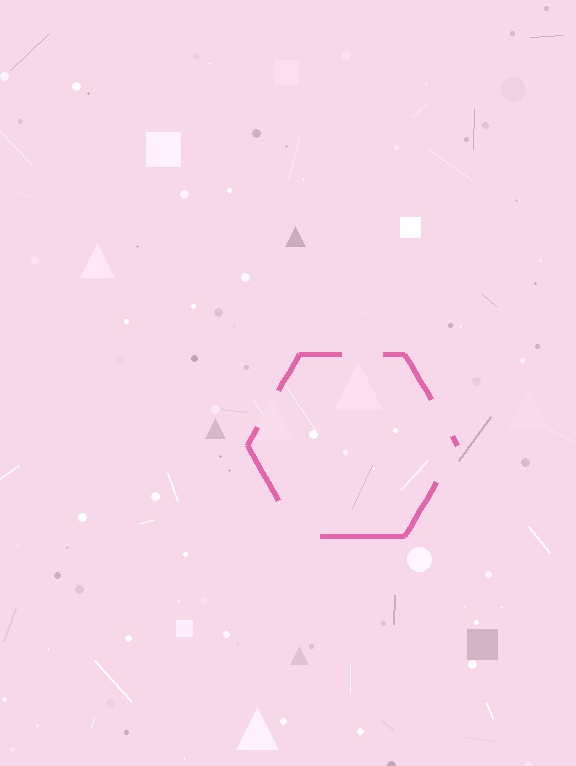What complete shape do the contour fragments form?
The contour fragments form a hexagon.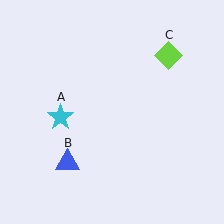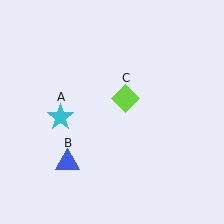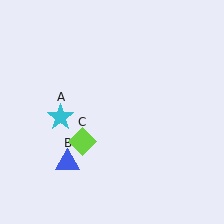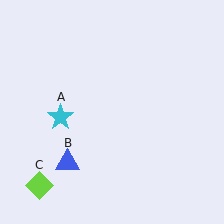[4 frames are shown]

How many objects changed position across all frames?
1 object changed position: lime diamond (object C).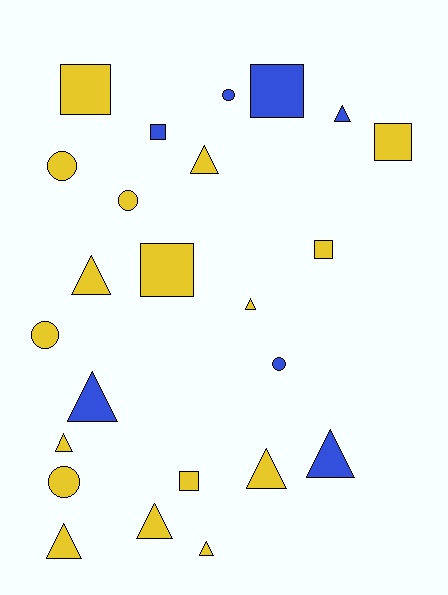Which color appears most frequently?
Yellow, with 17 objects.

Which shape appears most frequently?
Triangle, with 11 objects.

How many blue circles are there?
There are 2 blue circles.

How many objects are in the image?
There are 24 objects.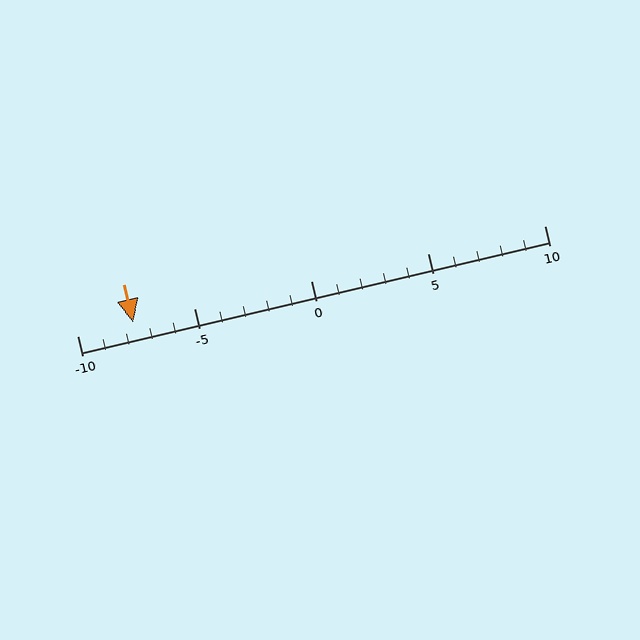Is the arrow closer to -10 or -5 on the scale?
The arrow is closer to -10.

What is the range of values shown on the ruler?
The ruler shows values from -10 to 10.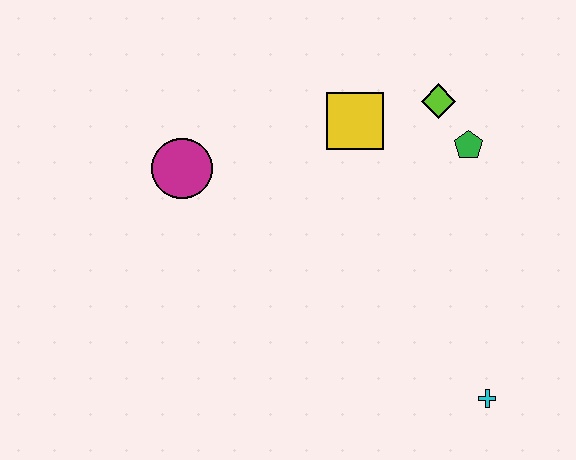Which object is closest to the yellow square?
The lime diamond is closest to the yellow square.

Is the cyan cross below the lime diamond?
Yes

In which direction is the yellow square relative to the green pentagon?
The yellow square is to the left of the green pentagon.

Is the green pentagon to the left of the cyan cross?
Yes